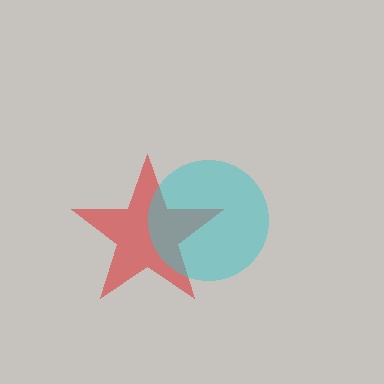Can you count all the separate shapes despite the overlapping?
Yes, there are 2 separate shapes.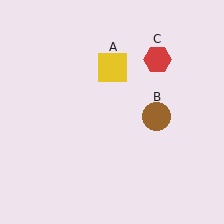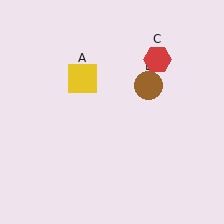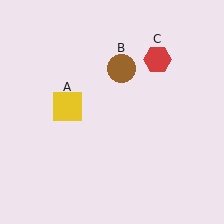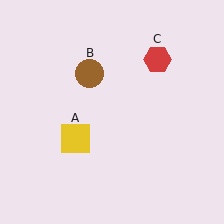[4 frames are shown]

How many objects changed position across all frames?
2 objects changed position: yellow square (object A), brown circle (object B).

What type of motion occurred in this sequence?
The yellow square (object A), brown circle (object B) rotated counterclockwise around the center of the scene.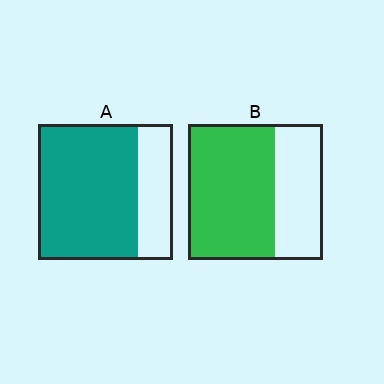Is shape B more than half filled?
Yes.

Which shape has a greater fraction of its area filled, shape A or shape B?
Shape A.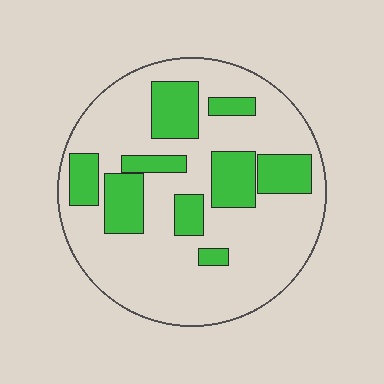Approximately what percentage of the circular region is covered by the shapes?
Approximately 25%.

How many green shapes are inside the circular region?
9.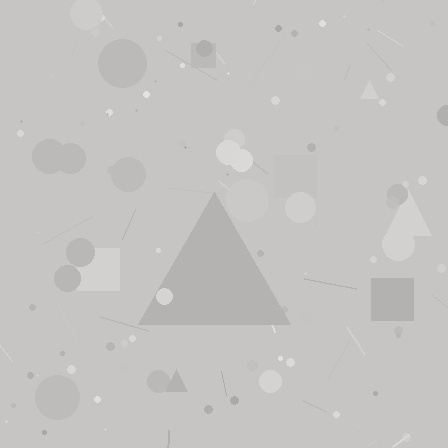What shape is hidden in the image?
A triangle is hidden in the image.